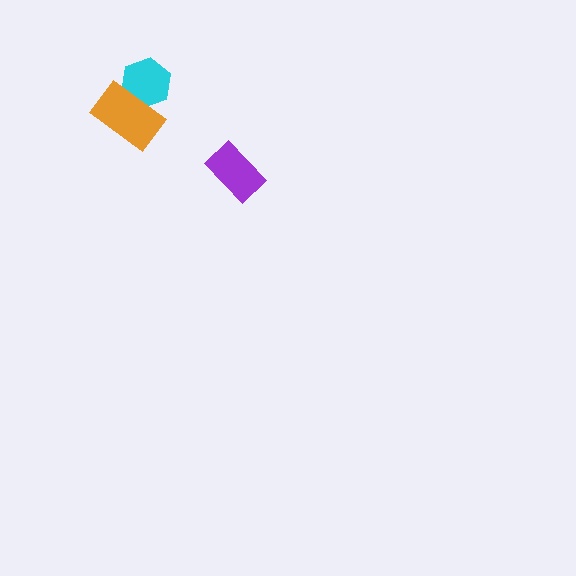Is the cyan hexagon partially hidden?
Yes, it is partially covered by another shape.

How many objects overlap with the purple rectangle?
0 objects overlap with the purple rectangle.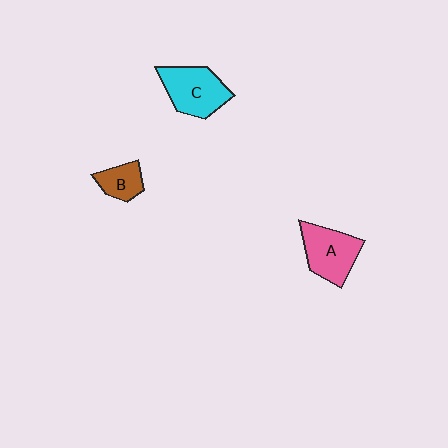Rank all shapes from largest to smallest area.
From largest to smallest: C (cyan), A (pink), B (brown).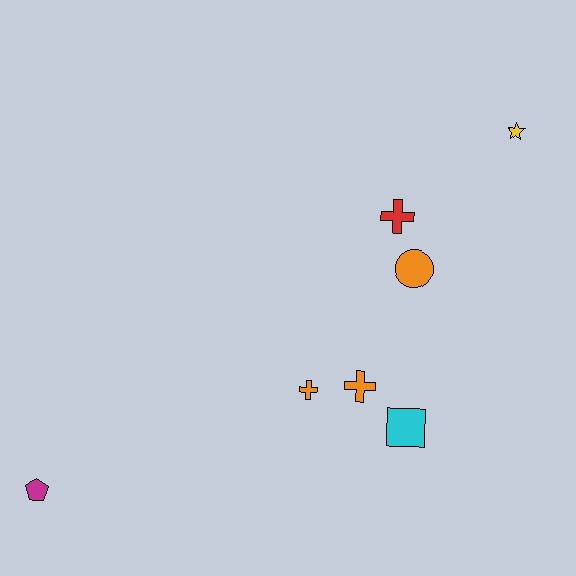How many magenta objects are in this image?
There is 1 magenta object.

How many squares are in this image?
There is 1 square.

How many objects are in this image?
There are 7 objects.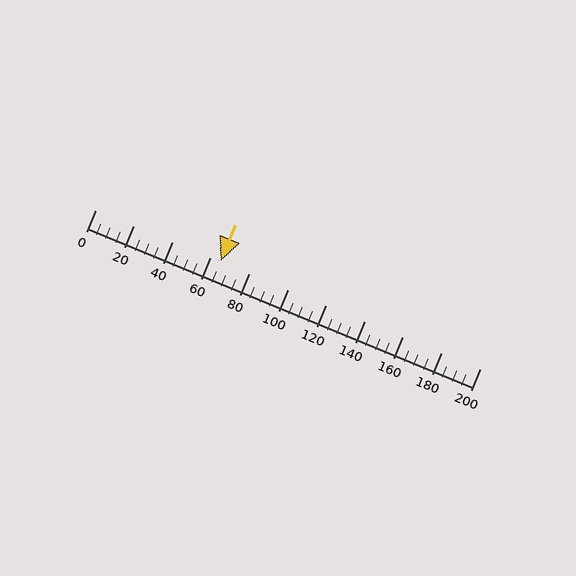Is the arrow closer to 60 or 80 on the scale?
The arrow is closer to 60.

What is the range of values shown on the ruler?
The ruler shows values from 0 to 200.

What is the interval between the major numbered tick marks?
The major tick marks are spaced 20 units apart.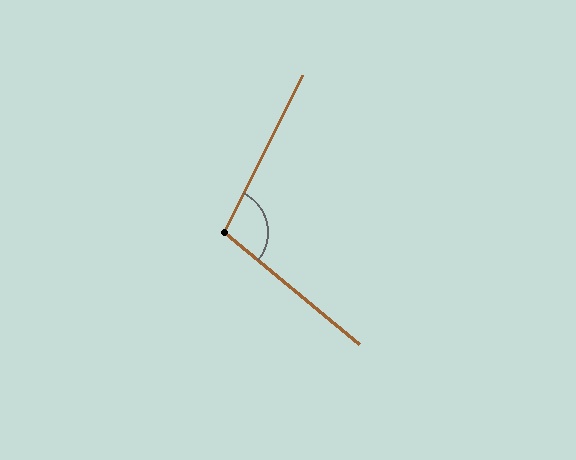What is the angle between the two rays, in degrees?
Approximately 103 degrees.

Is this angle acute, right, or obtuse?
It is obtuse.